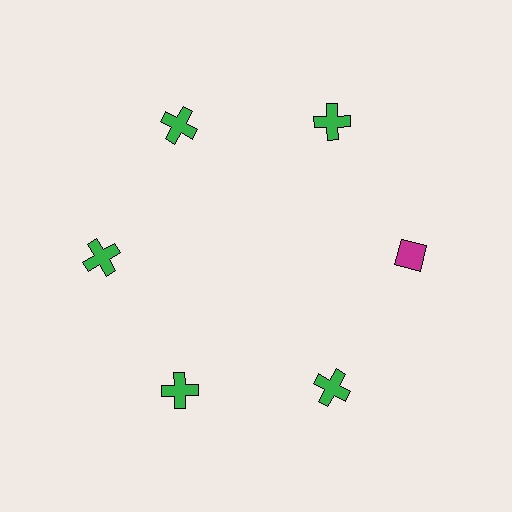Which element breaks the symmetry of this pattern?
The magenta diamond at roughly the 3 o'clock position breaks the symmetry. All other shapes are green crosses.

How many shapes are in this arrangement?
There are 6 shapes arranged in a ring pattern.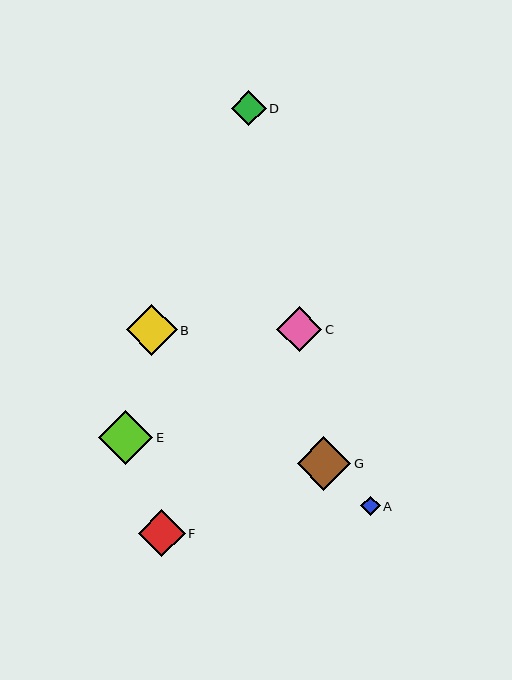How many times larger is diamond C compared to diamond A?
Diamond C is approximately 2.4 times the size of diamond A.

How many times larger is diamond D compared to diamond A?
Diamond D is approximately 1.8 times the size of diamond A.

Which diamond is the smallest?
Diamond A is the smallest with a size of approximately 19 pixels.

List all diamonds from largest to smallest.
From largest to smallest: E, G, B, F, C, D, A.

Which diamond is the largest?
Diamond E is the largest with a size of approximately 54 pixels.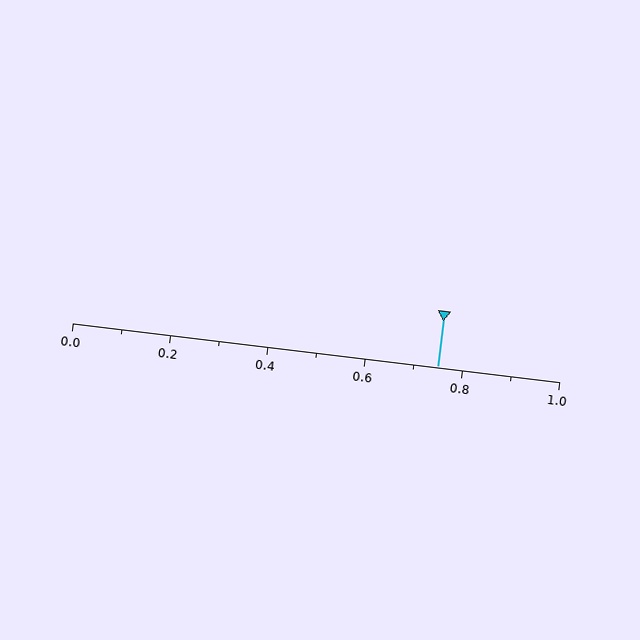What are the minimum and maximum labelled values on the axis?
The axis runs from 0.0 to 1.0.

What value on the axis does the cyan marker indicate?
The marker indicates approximately 0.75.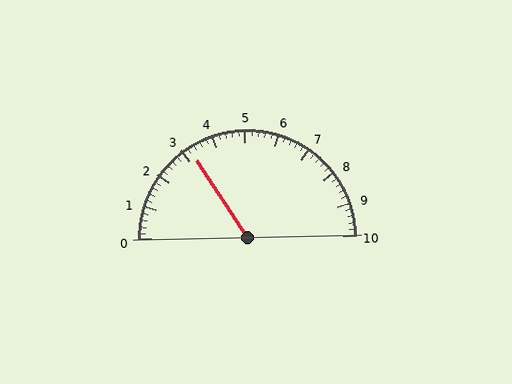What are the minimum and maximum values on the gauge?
The gauge ranges from 0 to 10.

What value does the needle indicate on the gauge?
The needle indicates approximately 3.2.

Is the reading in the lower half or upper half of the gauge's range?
The reading is in the lower half of the range (0 to 10).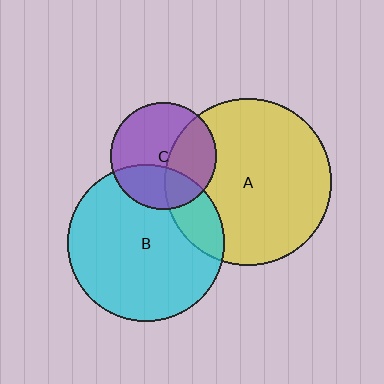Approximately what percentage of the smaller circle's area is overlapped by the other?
Approximately 30%.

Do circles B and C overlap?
Yes.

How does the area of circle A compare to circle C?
Approximately 2.5 times.